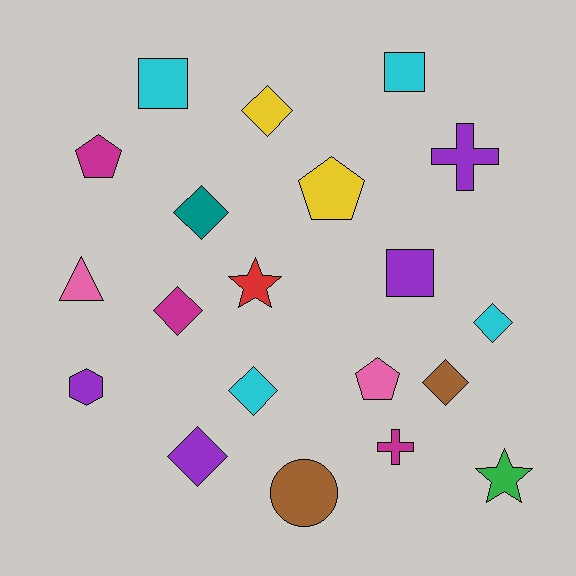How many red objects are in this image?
There is 1 red object.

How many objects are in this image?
There are 20 objects.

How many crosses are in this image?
There are 2 crosses.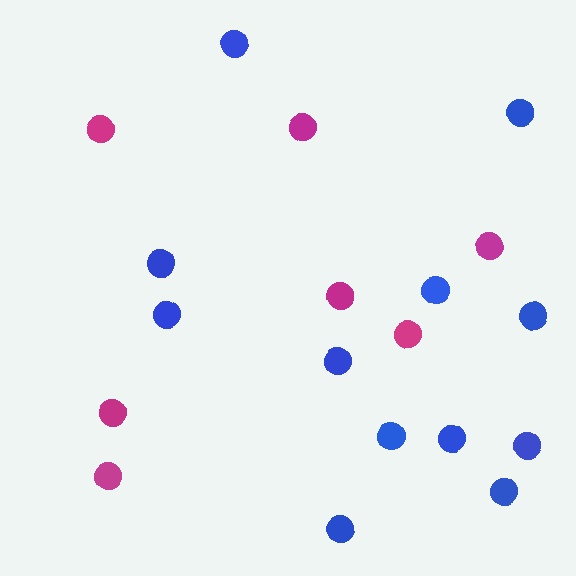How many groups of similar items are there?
There are 2 groups: one group of blue circles (12) and one group of magenta circles (7).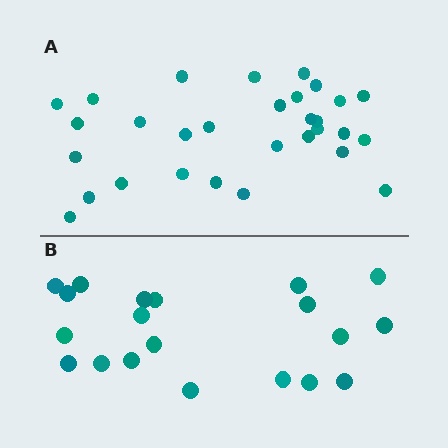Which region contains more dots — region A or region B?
Region A (the top region) has more dots.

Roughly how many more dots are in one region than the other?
Region A has roughly 10 or so more dots than region B.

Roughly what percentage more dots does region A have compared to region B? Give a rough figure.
About 50% more.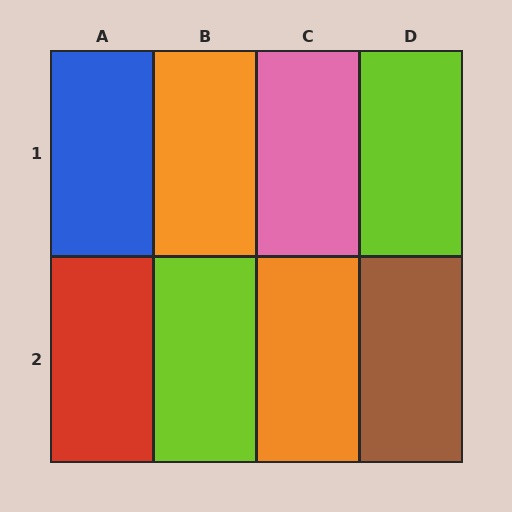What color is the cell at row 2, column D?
Brown.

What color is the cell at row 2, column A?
Red.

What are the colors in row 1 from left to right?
Blue, orange, pink, lime.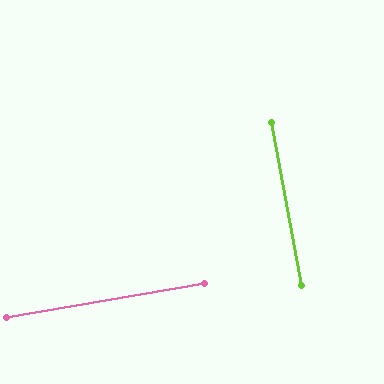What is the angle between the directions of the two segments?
Approximately 89 degrees.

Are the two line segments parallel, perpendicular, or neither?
Perpendicular — they meet at approximately 89°.